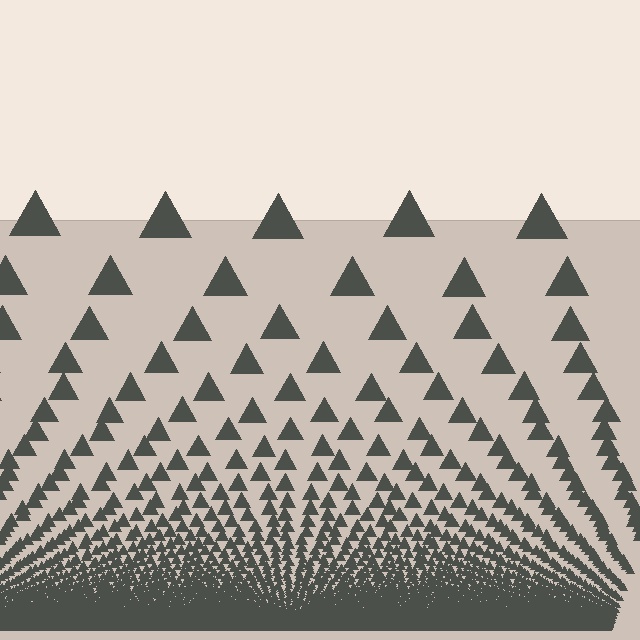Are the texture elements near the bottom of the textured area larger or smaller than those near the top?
Smaller. The gradient is inverted — elements near the bottom are smaller and denser.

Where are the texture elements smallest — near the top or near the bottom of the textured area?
Near the bottom.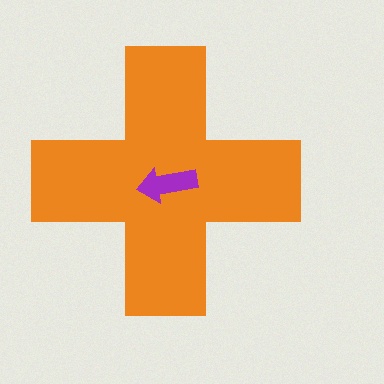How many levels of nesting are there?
2.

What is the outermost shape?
The orange cross.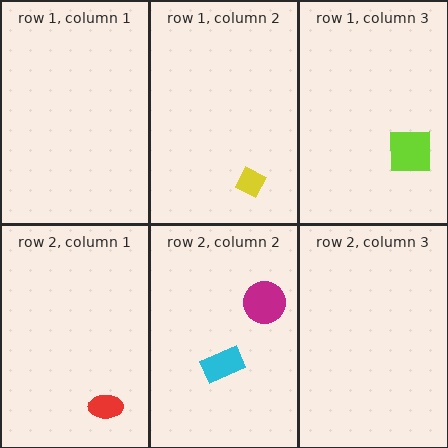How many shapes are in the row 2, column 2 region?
2.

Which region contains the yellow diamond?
The row 1, column 2 region.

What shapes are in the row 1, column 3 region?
The lime square.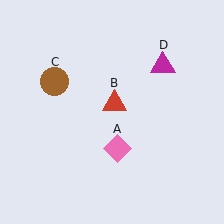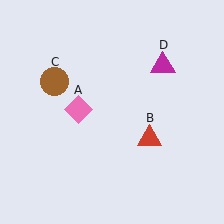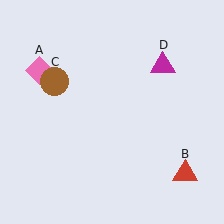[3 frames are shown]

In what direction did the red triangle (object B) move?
The red triangle (object B) moved down and to the right.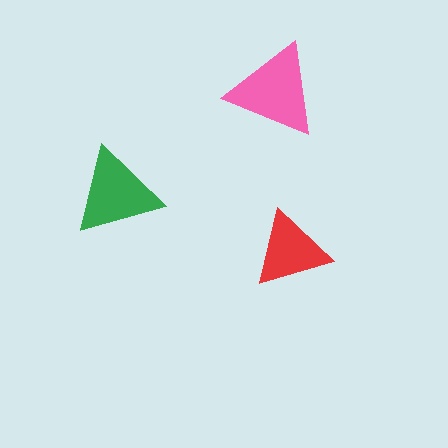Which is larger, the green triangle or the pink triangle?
The pink one.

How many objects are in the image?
There are 3 objects in the image.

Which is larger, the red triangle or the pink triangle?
The pink one.